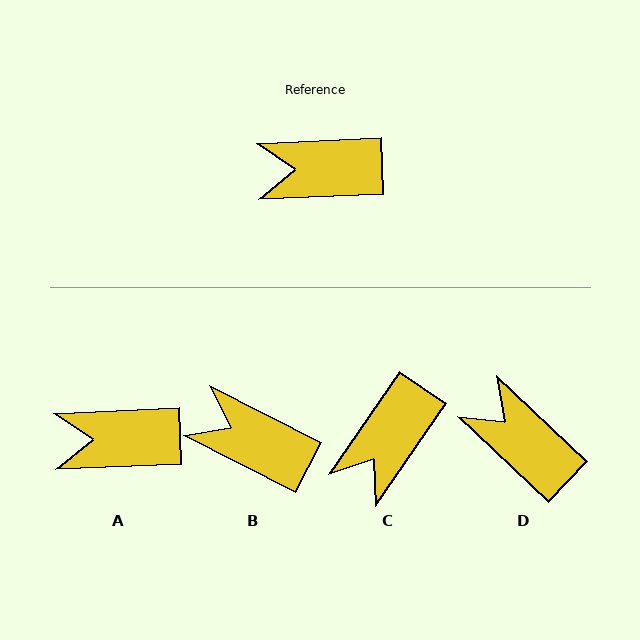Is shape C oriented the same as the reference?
No, it is off by about 53 degrees.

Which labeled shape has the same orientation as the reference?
A.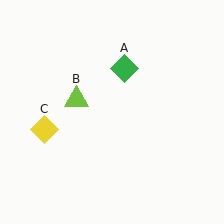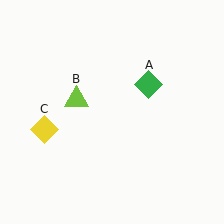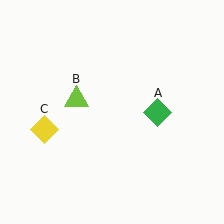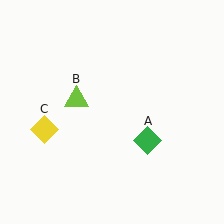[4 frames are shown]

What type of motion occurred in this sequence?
The green diamond (object A) rotated clockwise around the center of the scene.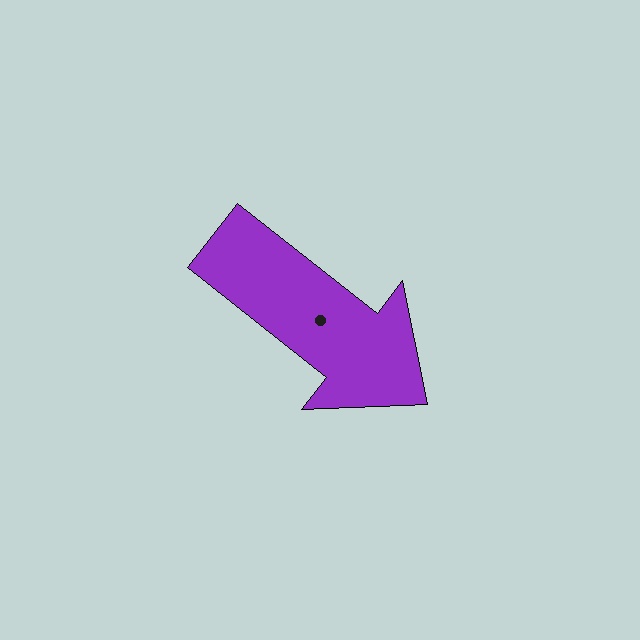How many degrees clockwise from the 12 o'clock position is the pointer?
Approximately 128 degrees.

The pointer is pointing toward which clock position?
Roughly 4 o'clock.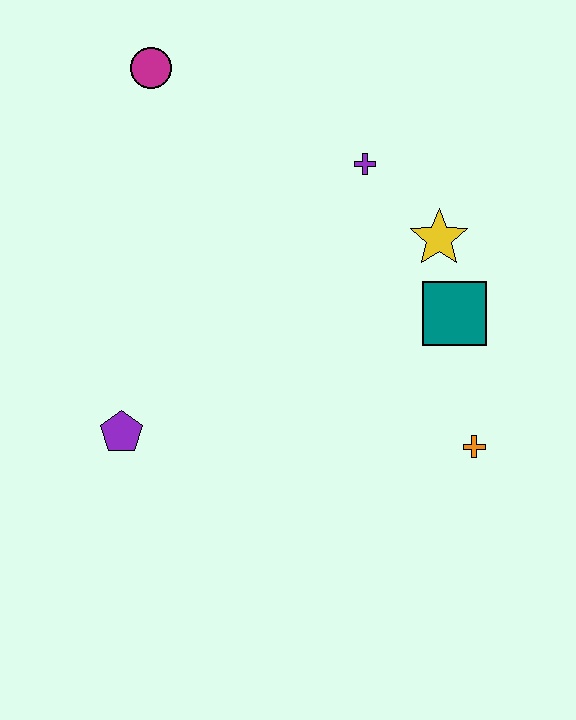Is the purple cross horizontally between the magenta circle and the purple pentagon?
No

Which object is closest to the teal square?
The yellow star is closest to the teal square.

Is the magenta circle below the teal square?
No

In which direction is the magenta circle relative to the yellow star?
The magenta circle is to the left of the yellow star.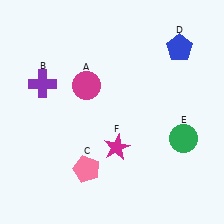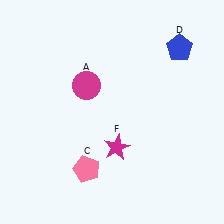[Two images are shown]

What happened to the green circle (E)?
The green circle (E) was removed in Image 2. It was in the bottom-right area of Image 1.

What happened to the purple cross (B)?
The purple cross (B) was removed in Image 2. It was in the top-left area of Image 1.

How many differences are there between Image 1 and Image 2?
There are 2 differences between the two images.